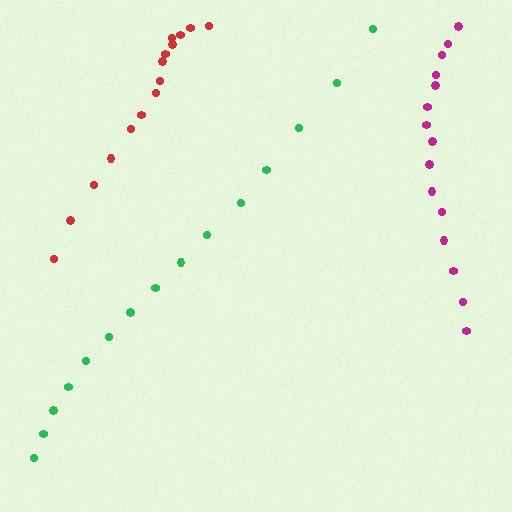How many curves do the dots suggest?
There are 3 distinct paths.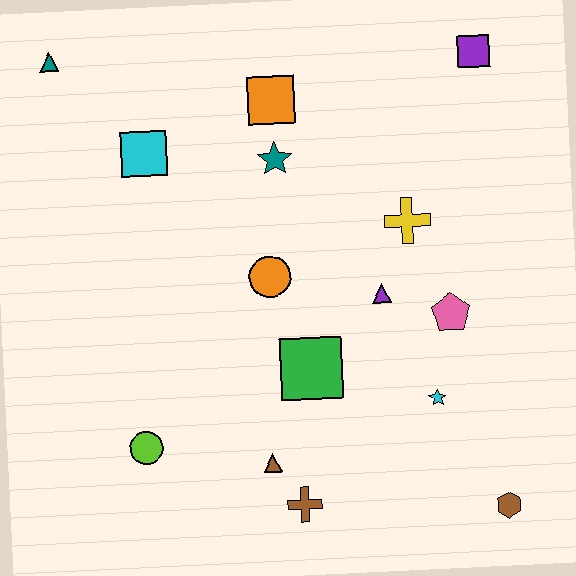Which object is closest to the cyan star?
The pink pentagon is closest to the cyan star.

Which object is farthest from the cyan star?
The teal triangle is farthest from the cyan star.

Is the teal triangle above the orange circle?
Yes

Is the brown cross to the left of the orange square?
No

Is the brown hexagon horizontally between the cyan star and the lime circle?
No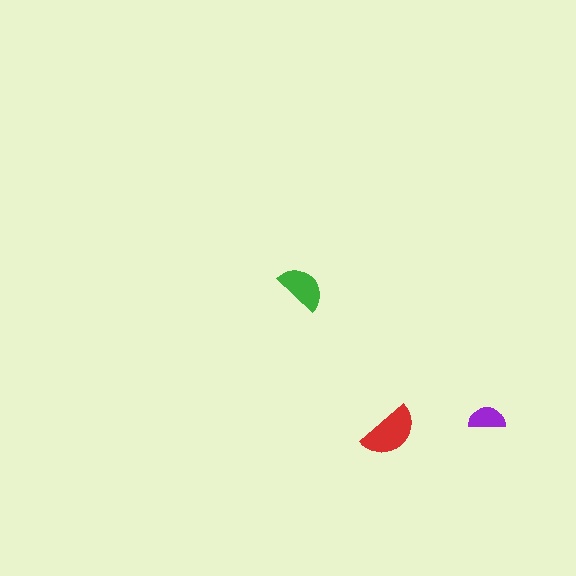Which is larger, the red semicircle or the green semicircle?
The red one.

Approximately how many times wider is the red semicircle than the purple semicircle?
About 1.5 times wider.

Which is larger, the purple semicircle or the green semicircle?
The green one.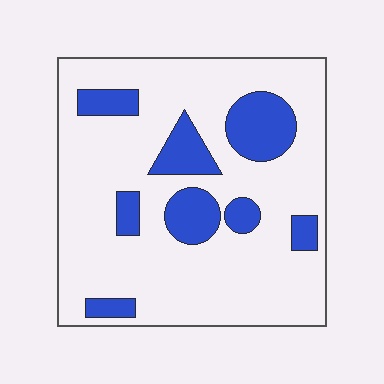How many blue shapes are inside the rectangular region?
8.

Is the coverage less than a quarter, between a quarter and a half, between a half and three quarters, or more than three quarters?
Less than a quarter.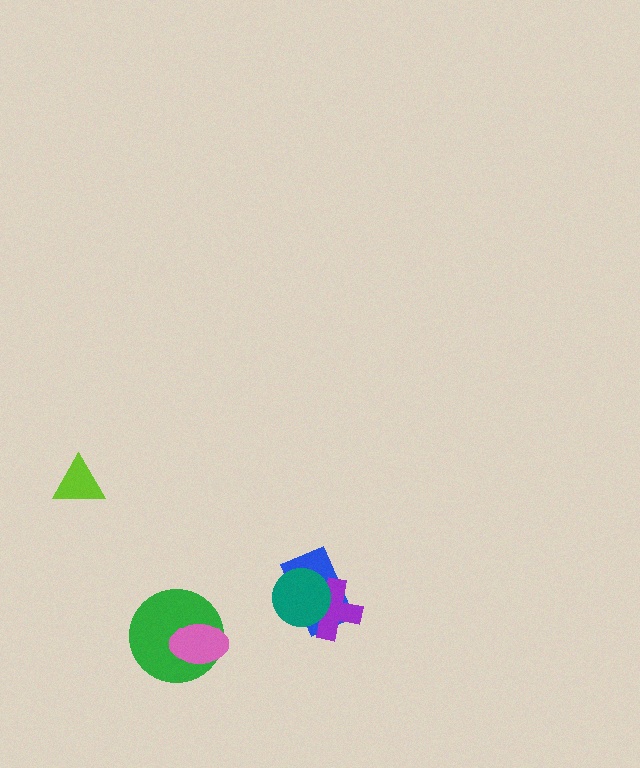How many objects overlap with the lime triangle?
0 objects overlap with the lime triangle.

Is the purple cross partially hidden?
Yes, it is partially covered by another shape.